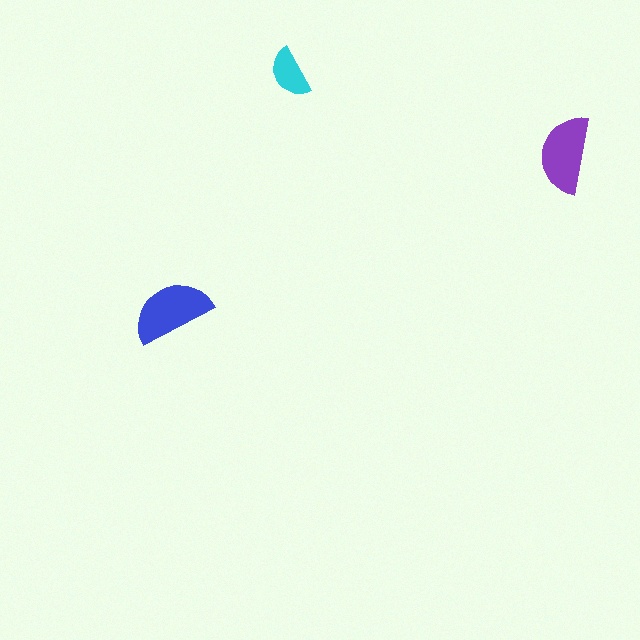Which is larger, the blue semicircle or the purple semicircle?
The blue one.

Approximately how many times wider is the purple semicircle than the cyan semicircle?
About 1.5 times wider.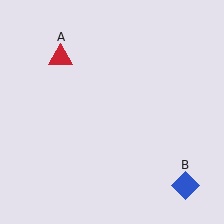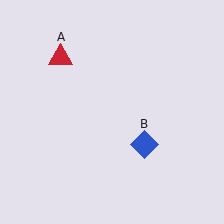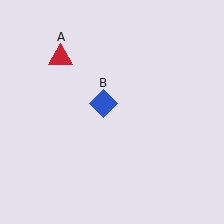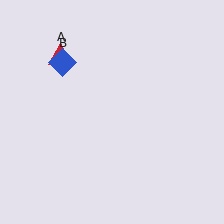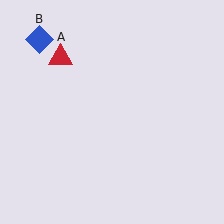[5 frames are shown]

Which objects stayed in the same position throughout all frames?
Red triangle (object A) remained stationary.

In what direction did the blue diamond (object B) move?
The blue diamond (object B) moved up and to the left.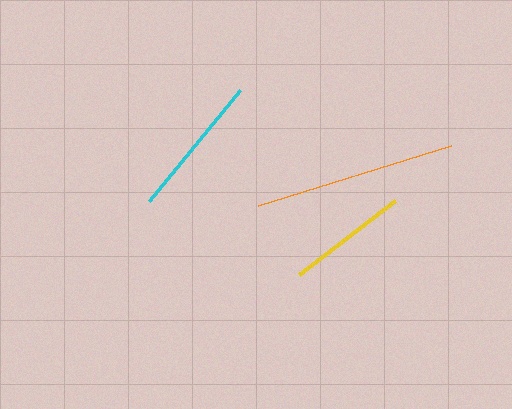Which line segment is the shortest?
The yellow line is the shortest at approximately 121 pixels.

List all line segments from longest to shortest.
From longest to shortest: orange, cyan, yellow.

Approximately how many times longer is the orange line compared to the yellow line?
The orange line is approximately 1.7 times the length of the yellow line.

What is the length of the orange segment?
The orange segment is approximately 202 pixels long.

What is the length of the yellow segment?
The yellow segment is approximately 121 pixels long.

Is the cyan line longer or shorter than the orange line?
The orange line is longer than the cyan line.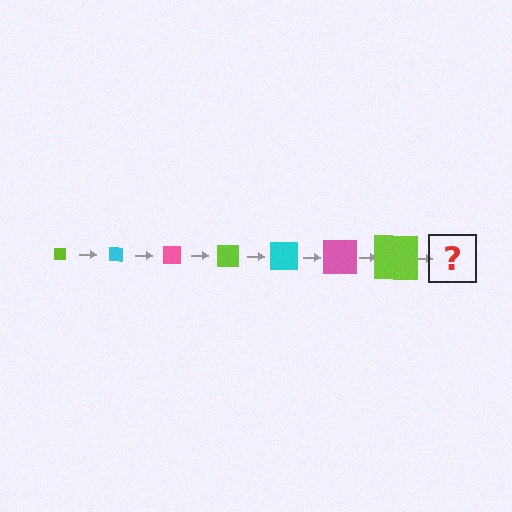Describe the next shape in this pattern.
It should be a cyan square, larger than the previous one.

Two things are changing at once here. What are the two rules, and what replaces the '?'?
The two rules are that the square grows larger each step and the color cycles through lime, cyan, and pink. The '?' should be a cyan square, larger than the previous one.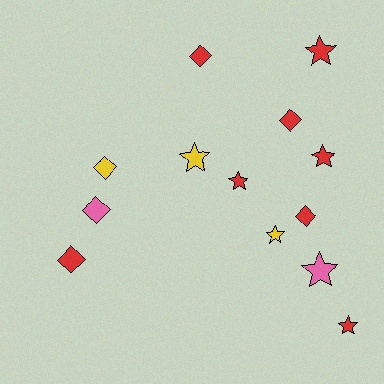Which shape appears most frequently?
Star, with 7 objects.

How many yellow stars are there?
There are 2 yellow stars.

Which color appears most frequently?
Red, with 8 objects.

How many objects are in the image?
There are 13 objects.